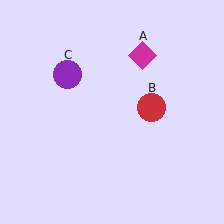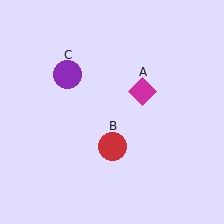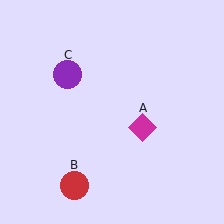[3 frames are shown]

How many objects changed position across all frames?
2 objects changed position: magenta diamond (object A), red circle (object B).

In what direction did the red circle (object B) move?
The red circle (object B) moved down and to the left.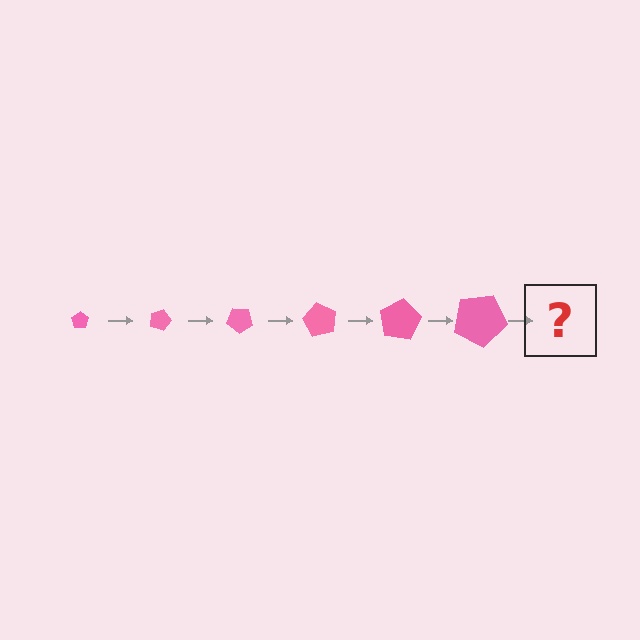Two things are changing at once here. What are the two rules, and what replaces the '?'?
The two rules are that the pentagon grows larger each step and it rotates 20 degrees each step. The '?' should be a pentagon, larger than the previous one and rotated 120 degrees from the start.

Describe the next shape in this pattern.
It should be a pentagon, larger than the previous one and rotated 120 degrees from the start.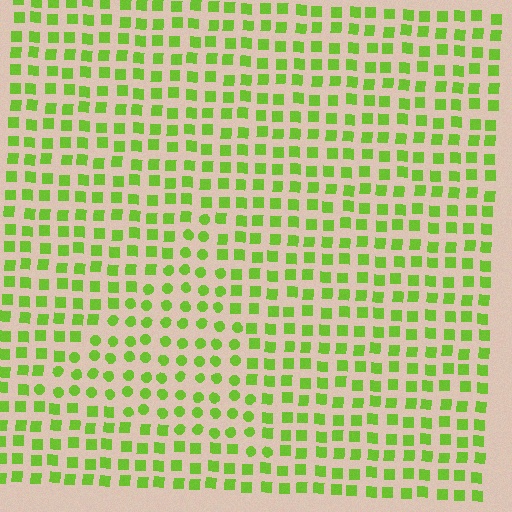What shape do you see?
I see a triangle.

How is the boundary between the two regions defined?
The boundary is defined by a change in element shape: circles inside vs. squares outside. All elements share the same color and spacing.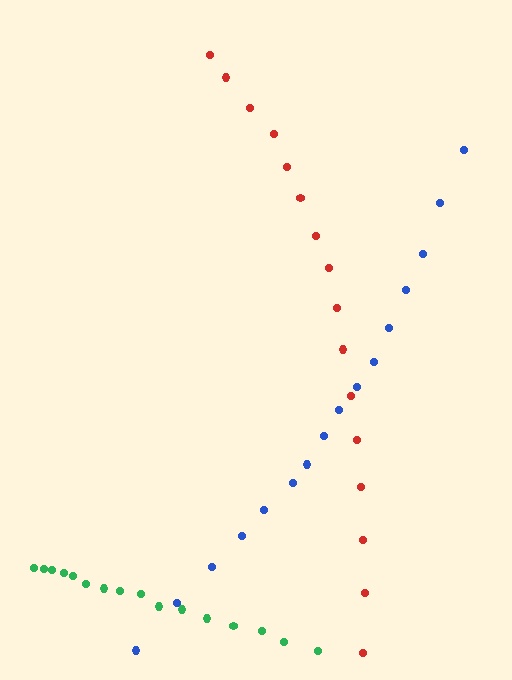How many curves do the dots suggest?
There are 3 distinct paths.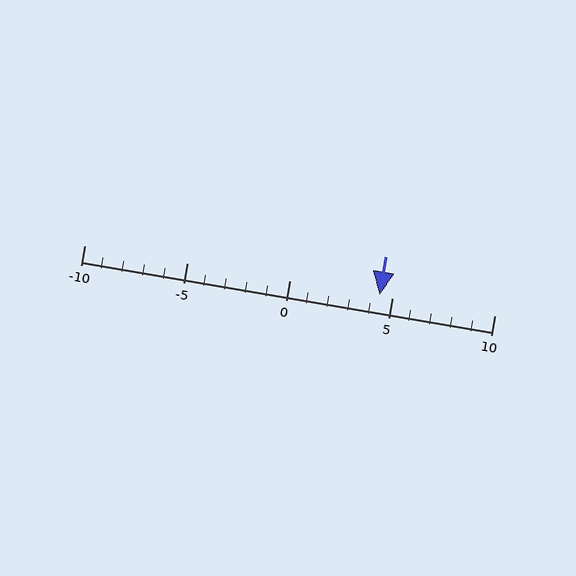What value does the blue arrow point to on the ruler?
The blue arrow points to approximately 4.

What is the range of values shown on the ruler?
The ruler shows values from -10 to 10.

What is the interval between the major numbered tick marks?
The major tick marks are spaced 5 units apart.